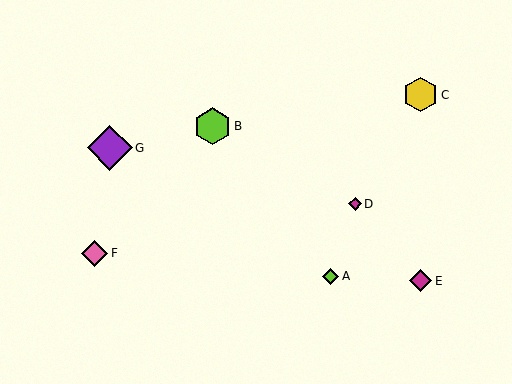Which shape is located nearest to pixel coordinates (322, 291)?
The lime diamond (labeled A) at (331, 276) is nearest to that location.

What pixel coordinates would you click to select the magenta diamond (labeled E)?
Click at (420, 281) to select the magenta diamond E.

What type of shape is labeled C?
Shape C is a yellow hexagon.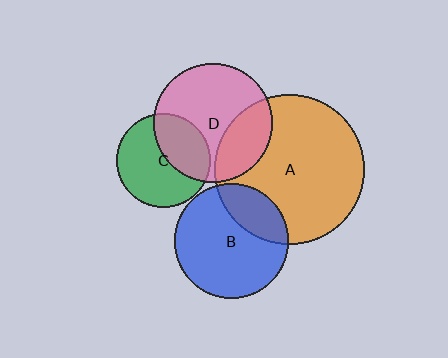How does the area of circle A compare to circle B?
Approximately 1.7 times.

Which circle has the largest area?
Circle A (orange).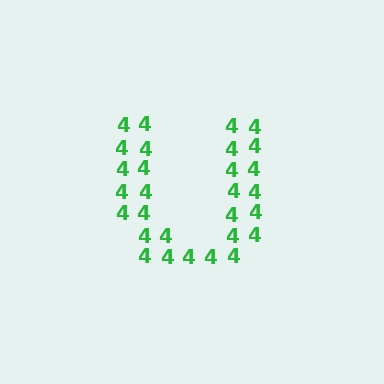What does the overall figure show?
The overall figure shows the letter U.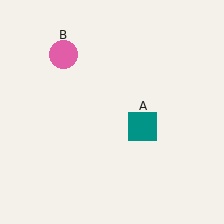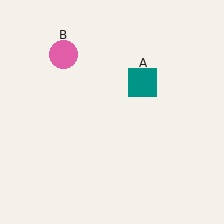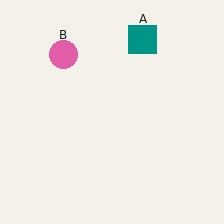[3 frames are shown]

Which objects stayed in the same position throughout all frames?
Pink circle (object B) remained stationary.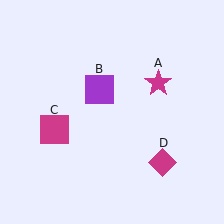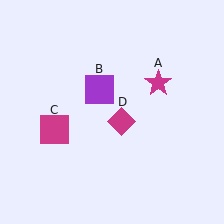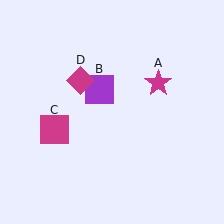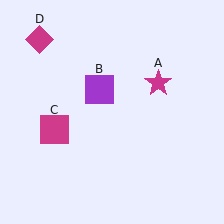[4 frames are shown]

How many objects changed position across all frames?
1 object changed position: magenta diamond (object D).